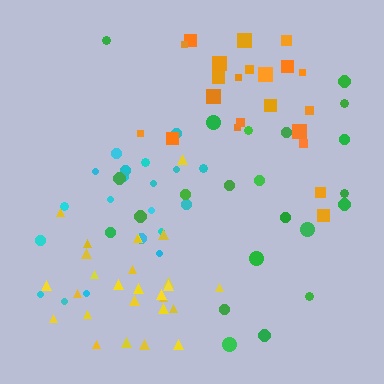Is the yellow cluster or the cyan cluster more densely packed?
Yellow.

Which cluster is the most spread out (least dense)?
Green.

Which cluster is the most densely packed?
Yellow.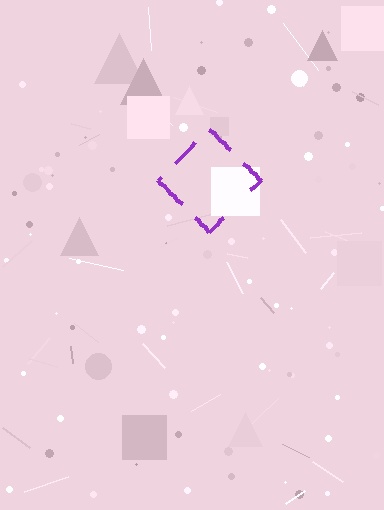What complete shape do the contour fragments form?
The contour fragments form a diamond.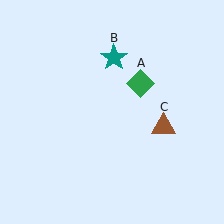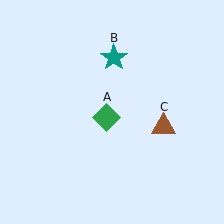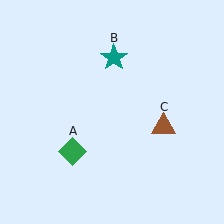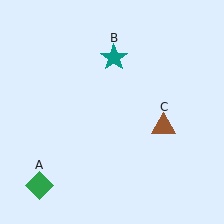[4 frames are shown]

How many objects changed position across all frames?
1 object changed position: green diamond (object A).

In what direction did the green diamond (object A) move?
The green diamond (object A) moved down and to the left.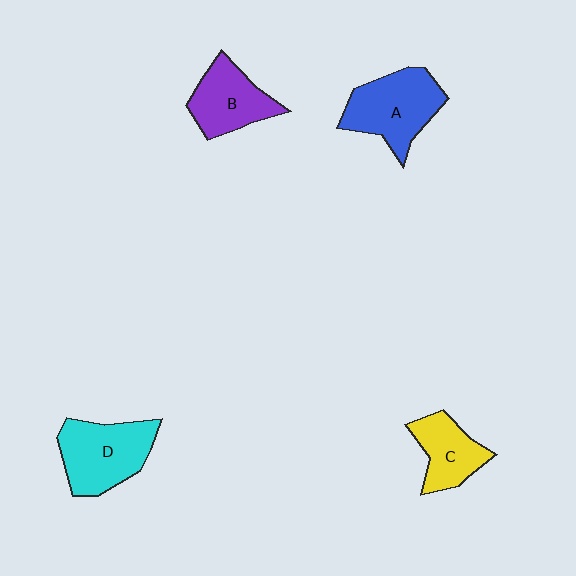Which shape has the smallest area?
Shape C (yellow).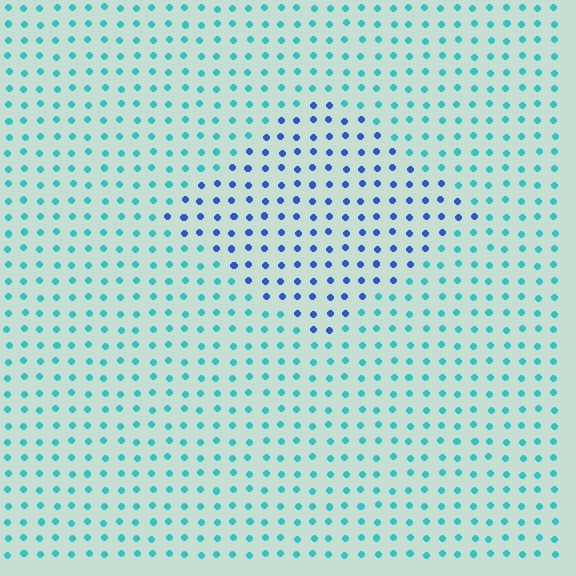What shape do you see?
I see a diamond.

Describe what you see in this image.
The image is filled with small cyan elements in a uniform arrangement. A diamond-shaped region is visible where the elements are tinted to a slightly different hue, forming a subtle color boundary.